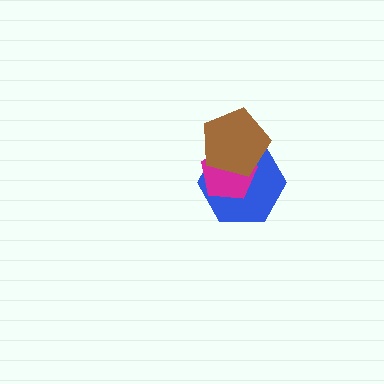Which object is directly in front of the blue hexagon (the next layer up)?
The magenta pentagon is directly in front of the blue hexagon.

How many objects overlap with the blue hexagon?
2 objects overlap with the blue hexagon.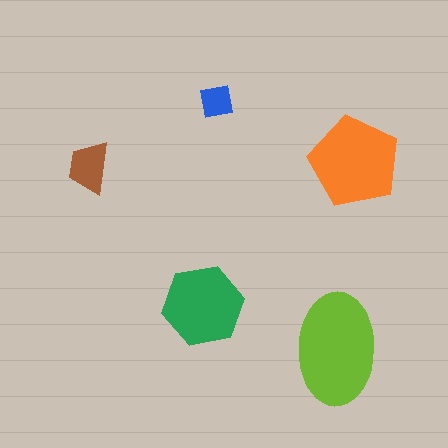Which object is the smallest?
The blue square.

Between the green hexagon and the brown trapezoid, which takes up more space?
The green hexagon.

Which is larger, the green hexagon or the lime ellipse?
The lime ellipse.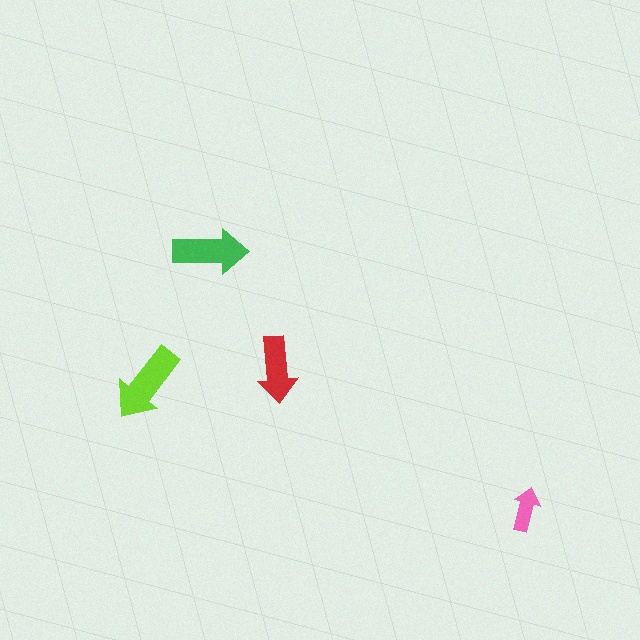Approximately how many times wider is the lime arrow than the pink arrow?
About 2 times wider.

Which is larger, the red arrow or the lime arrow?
The lime one.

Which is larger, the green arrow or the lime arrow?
The lime one.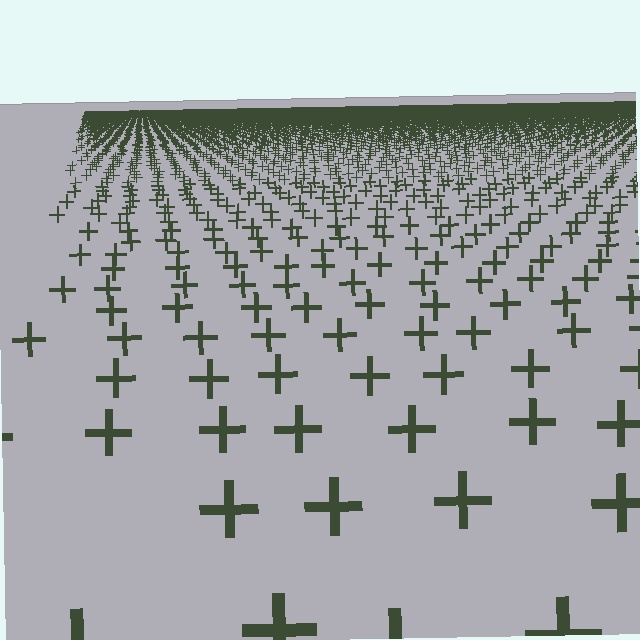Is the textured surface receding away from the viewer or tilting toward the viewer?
The surface is receding away from the viewer. Texture elements get smaller and denser toward the top.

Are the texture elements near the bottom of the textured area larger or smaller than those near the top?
Larger. Near the bottom, elements are closer to the viewer and appear at a bigger on-screen size.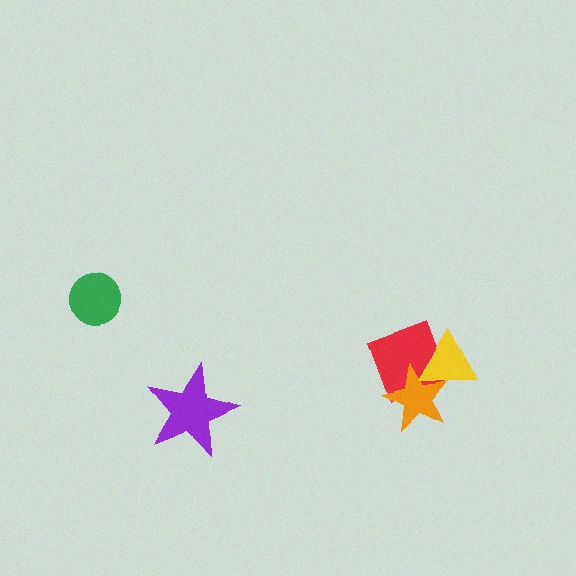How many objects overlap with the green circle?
0 objects overlap with the green circle.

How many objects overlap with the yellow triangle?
2 objects overlap with the yellow triangle.